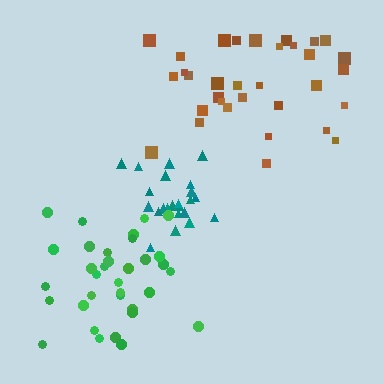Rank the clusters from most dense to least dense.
teal, green, brown.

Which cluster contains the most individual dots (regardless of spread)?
Green (34).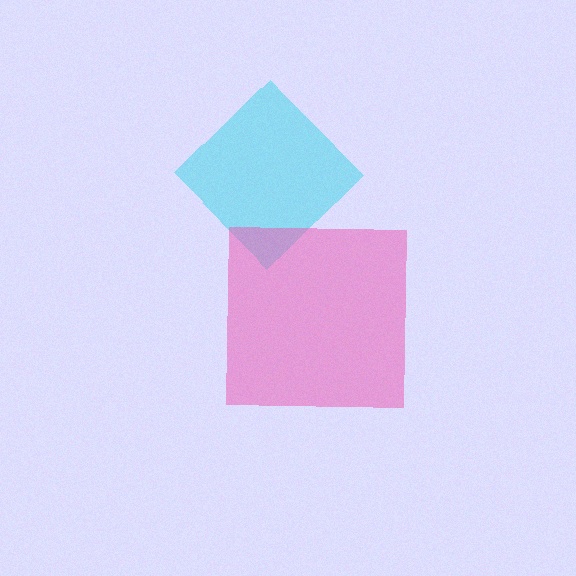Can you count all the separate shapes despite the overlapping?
Yes, there are 2 separate shapes.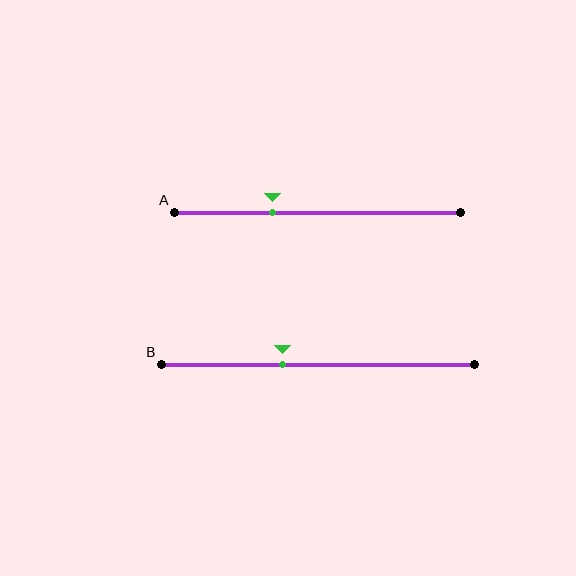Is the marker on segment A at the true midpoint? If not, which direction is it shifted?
No, the marker on segment A is shifted to the left by about 15% of the segment length.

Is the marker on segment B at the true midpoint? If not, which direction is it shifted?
No, the marker on segment B is shifted to the left by about 11% of the segment length.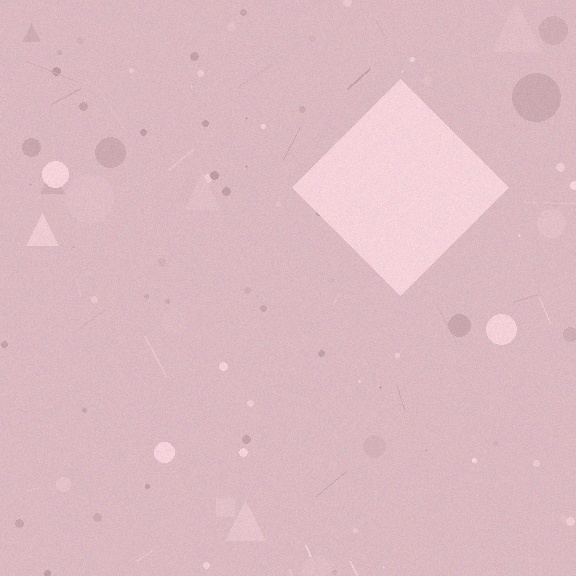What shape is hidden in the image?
A diamond is hidden in the image.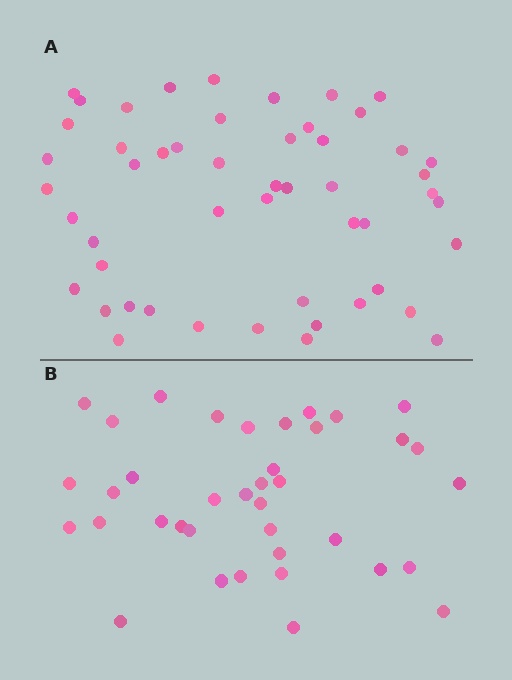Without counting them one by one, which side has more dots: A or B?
Region A (the top region) has more dots.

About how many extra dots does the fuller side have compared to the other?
Region A has approximately 15 more dots than region B.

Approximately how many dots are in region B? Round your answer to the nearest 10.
About 40 dots. (The exact count is 38, which rounds to 40.)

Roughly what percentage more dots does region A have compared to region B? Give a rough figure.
About 35% more.